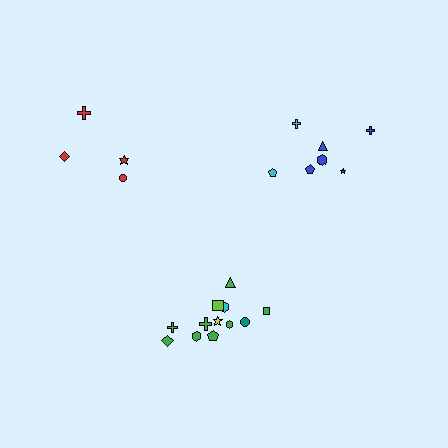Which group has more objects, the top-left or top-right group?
The top-right group.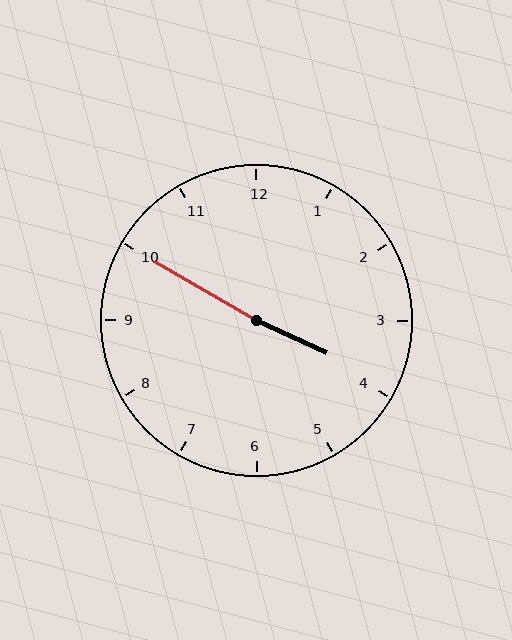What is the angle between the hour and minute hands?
Approximately 175 degrees.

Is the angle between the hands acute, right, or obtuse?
It is obtuse.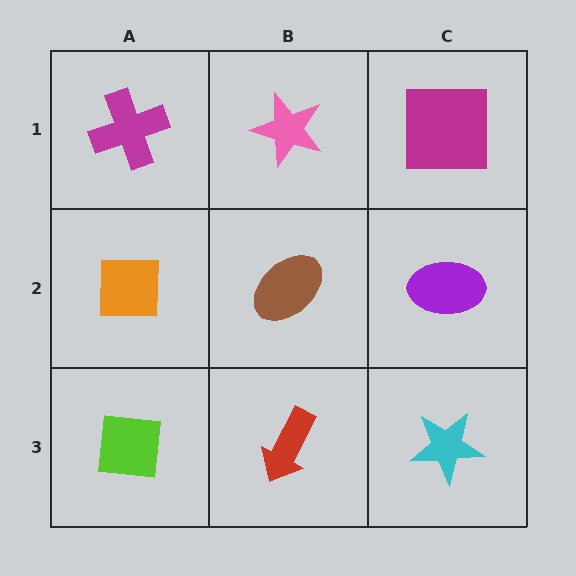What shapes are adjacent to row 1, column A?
An orange square (row 2, column A), a pink star (row 1, column B).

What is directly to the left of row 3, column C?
A red arrow.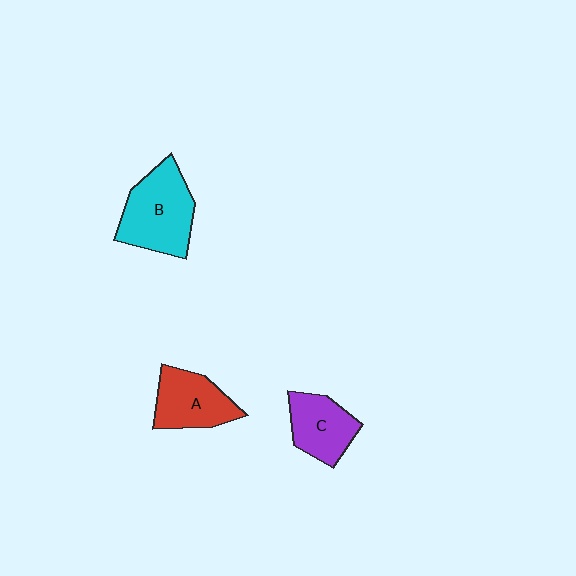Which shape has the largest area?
Shape B (cyan).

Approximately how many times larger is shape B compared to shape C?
Approximately 1.5 times.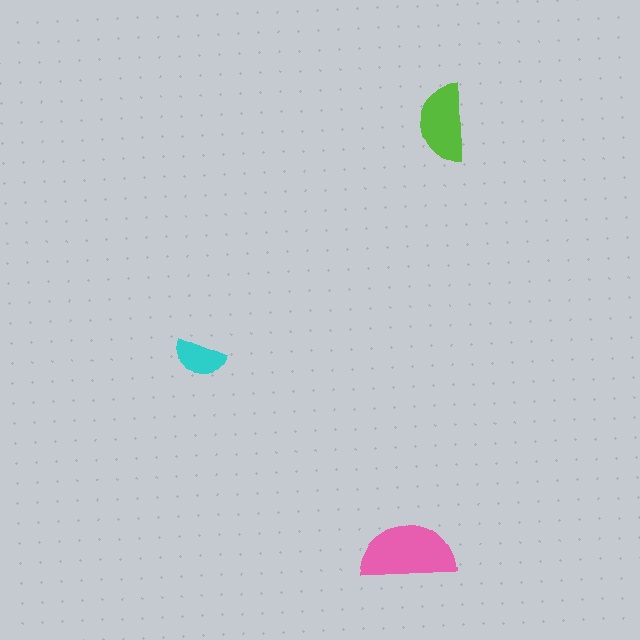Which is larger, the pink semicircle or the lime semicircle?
The pink one.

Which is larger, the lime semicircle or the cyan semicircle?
The lime one.